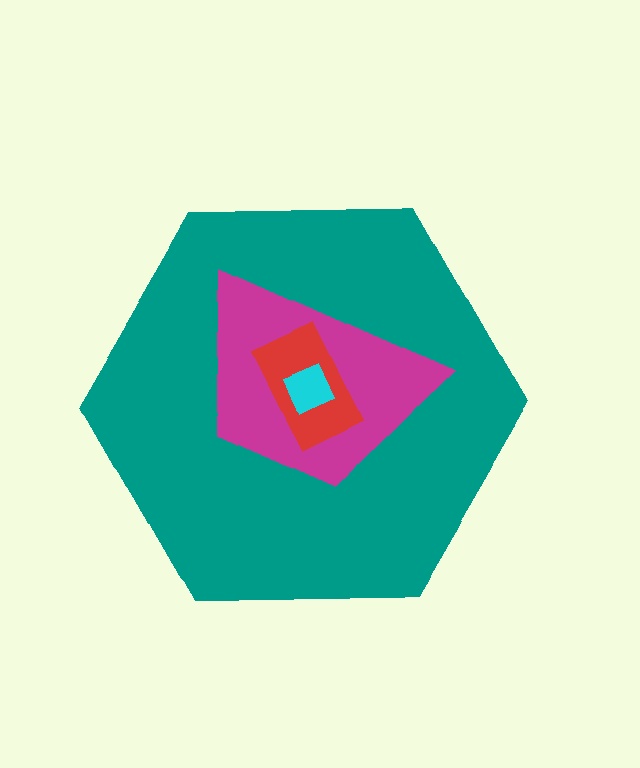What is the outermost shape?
The teal hexagon.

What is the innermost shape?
The cyan diamond.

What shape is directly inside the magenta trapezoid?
The red rectangle.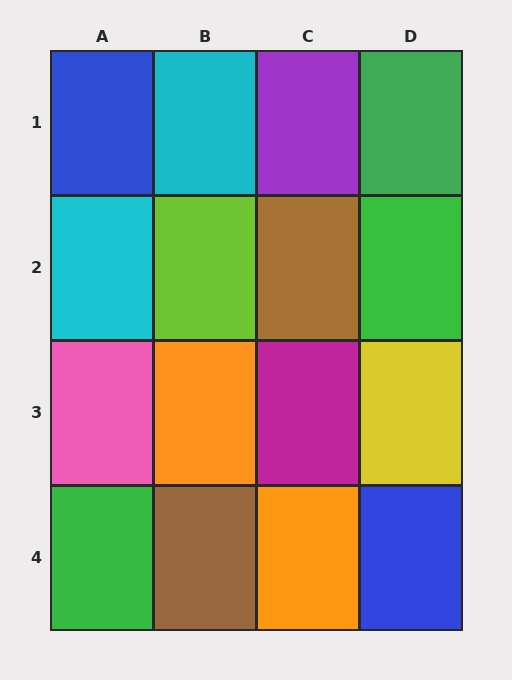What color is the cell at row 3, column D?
Yellow.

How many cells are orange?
2 cells are orange.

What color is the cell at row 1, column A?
Blue.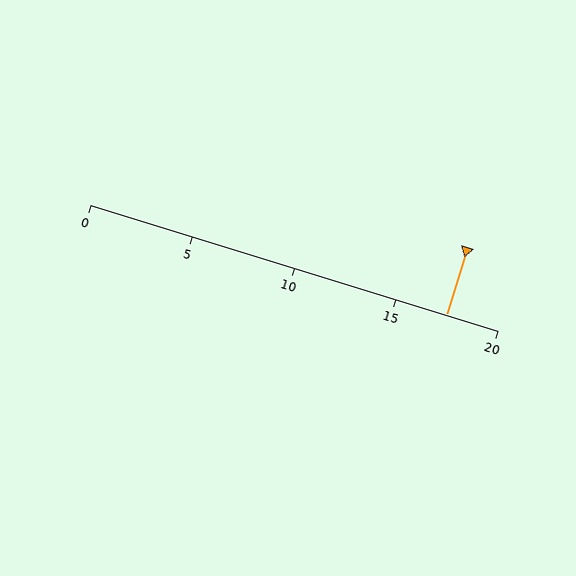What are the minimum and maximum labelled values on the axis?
The axis runs from 0 to 20.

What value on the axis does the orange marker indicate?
The marker indicates approximately 17.5.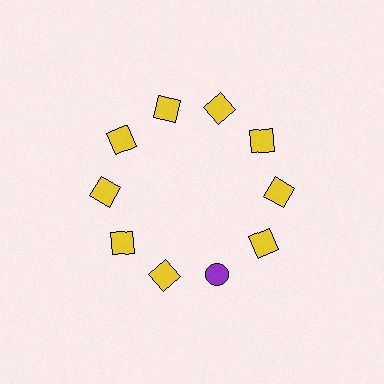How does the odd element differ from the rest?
It differs in both color (purple instead of yellow) and shape (circle instead of square).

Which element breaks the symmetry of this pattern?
The purple circle at roughly the 5 o'clock position breaks the symmetry. All other shapes are yellow squares.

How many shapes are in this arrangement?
There are 10 shapes arranged in a ring pattern.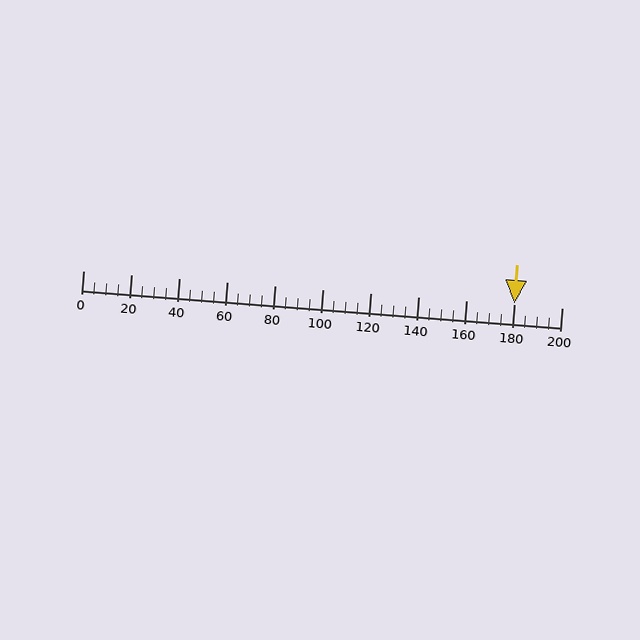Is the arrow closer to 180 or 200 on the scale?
The arrow is closer to 180.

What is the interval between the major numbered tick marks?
The major tick marks are spaced 20 units apart.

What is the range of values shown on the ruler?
The ruler shows values from 0 to 200.